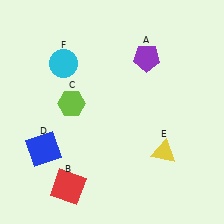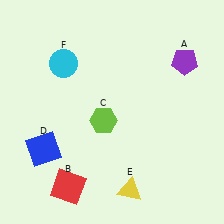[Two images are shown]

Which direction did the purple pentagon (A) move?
The purple pentagon (A) moved right.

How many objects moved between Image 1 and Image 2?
3 objects moved between the two images.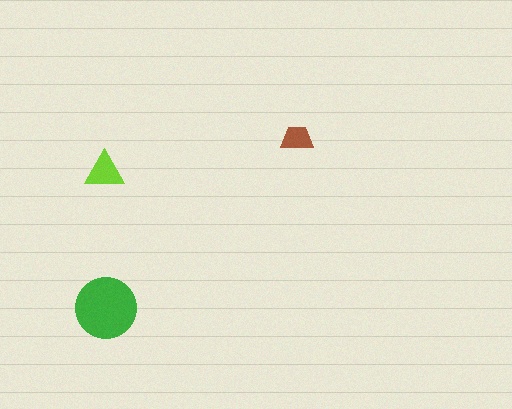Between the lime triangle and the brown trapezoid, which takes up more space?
The lime triangle.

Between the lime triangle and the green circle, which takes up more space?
The green circle.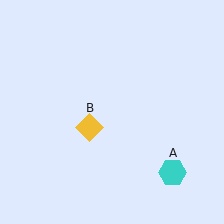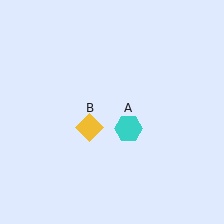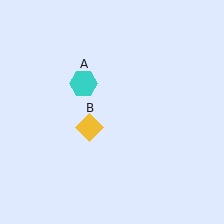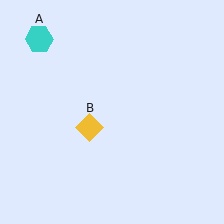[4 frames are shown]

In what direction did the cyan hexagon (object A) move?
The cyan hexagon (object A) moved up and to the left.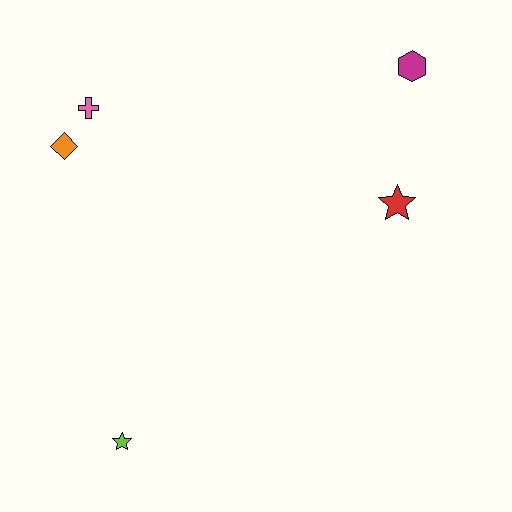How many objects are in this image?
There are 5 objects.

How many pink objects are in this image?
There is 1 pink object.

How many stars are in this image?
There are 2 stars.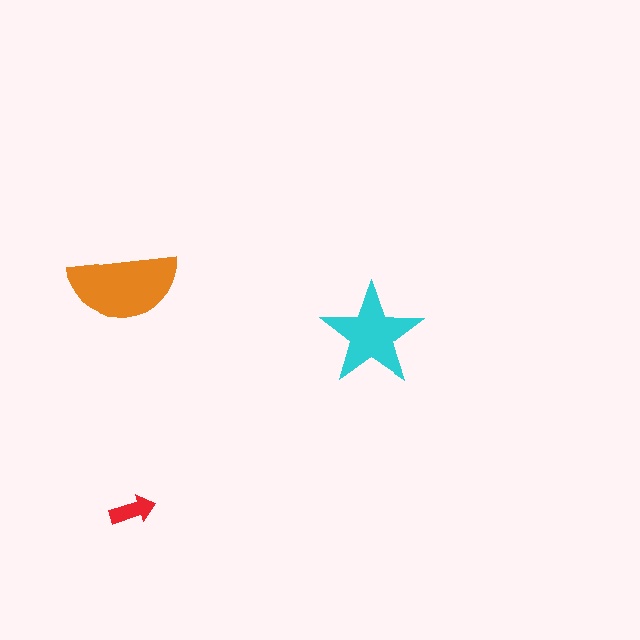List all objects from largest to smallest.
The orange semicircle, the cyan star, the red arrow.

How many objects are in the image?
There are 3 objects in the image.